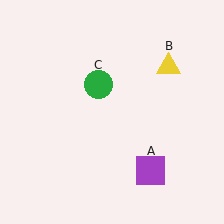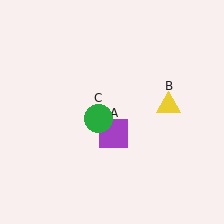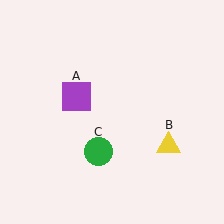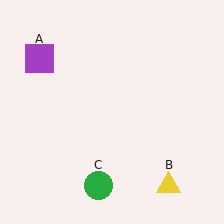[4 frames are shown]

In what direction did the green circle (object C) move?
The green circle (object C) moved down.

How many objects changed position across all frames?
3 objects changed position: purple square (object A), yellow triangle (object B), green circle (object C).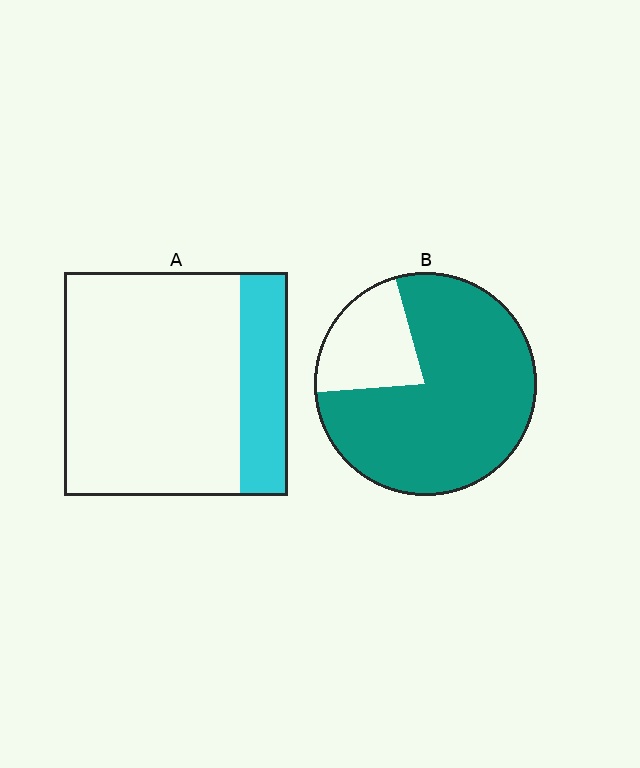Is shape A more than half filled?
No.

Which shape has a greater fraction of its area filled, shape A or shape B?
Shape B.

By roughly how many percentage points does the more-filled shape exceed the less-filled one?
By roughly 55 percentage points (B over A).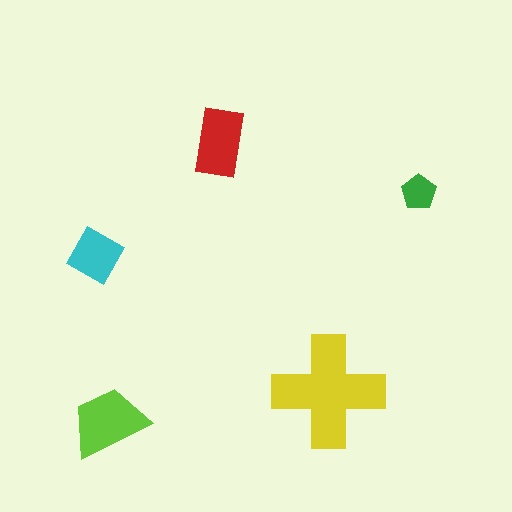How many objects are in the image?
There are 5 objects in the image.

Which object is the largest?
The yellow cross.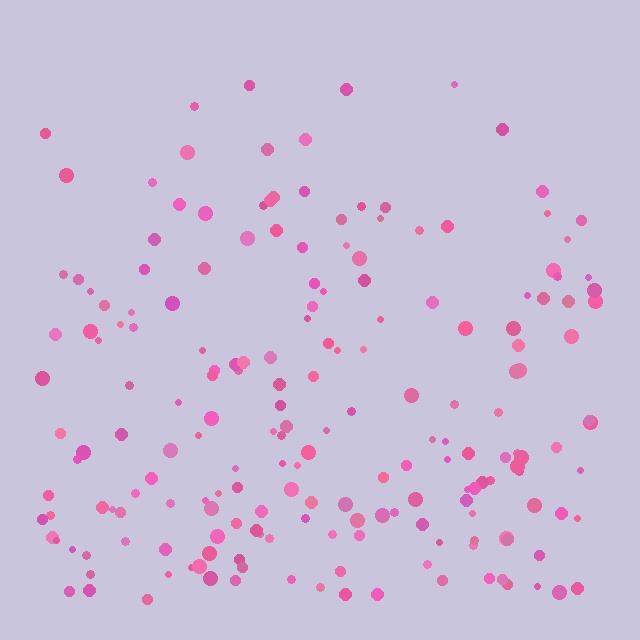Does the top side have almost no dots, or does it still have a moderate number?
Still a moderate number, just noticeably fewer than the bottom.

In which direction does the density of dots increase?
From top to bottom, with the bottom side densest.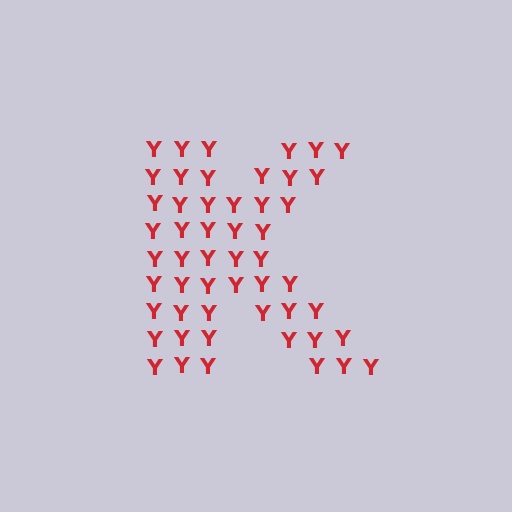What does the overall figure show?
The overall figure shows the letter K.